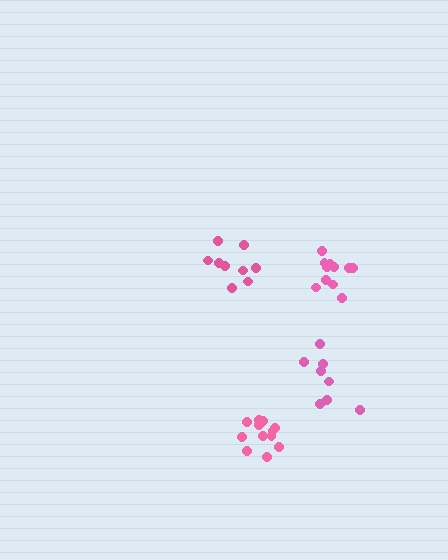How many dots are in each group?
Group 1: 12 dots, Group 2: 8 dots, Group 3: 9 dots, Group 4: 11 dots (40 total).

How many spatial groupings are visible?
There are 4 spatial groupings.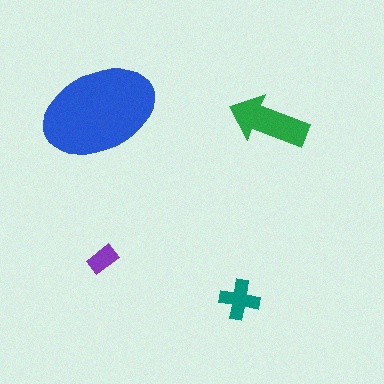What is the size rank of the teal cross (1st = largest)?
3rd.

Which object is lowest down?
The teal cross is bottommost.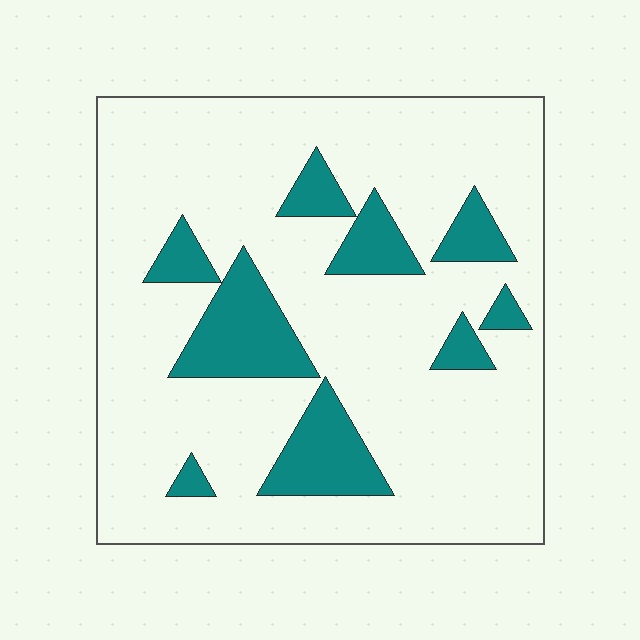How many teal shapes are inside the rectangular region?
9.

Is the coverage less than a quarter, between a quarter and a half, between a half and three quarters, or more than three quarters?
Less than a quarter.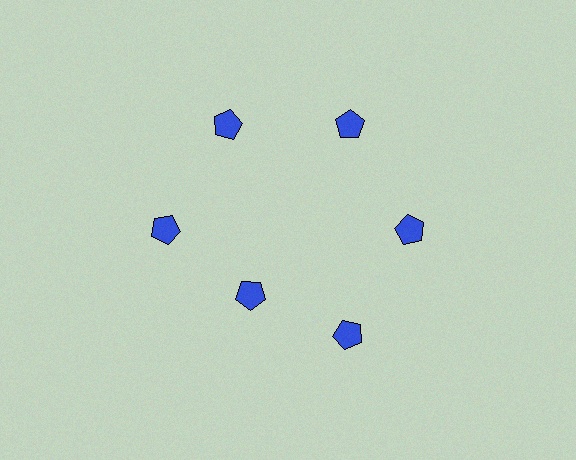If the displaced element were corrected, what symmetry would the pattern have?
It would have 6-fold rotational symmetry — the pattern would map onto itself every 60 degrees.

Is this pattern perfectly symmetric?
No. The 6 blue pentagons are arranged in a ring, but one element near the 7 o'clock position is pulled inward toward the center, breaking the 6-fold rotational symmetry.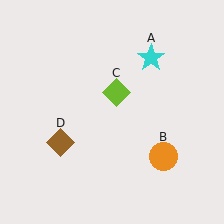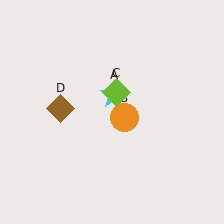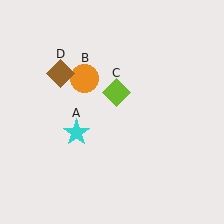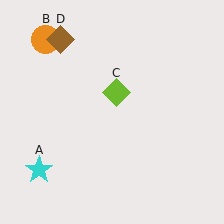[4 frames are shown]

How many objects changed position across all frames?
3 objects changed position: cyan star (object A), orange circle (object B), brown diamond (object D).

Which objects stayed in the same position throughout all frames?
Lime diamond (object C) remained stationary.